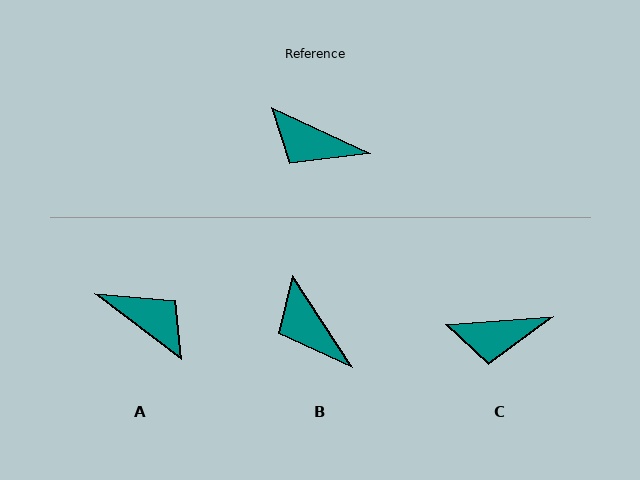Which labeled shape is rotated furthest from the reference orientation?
A, about 168 degrees away.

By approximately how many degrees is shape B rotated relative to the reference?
Approximately 32 degrees clockwise.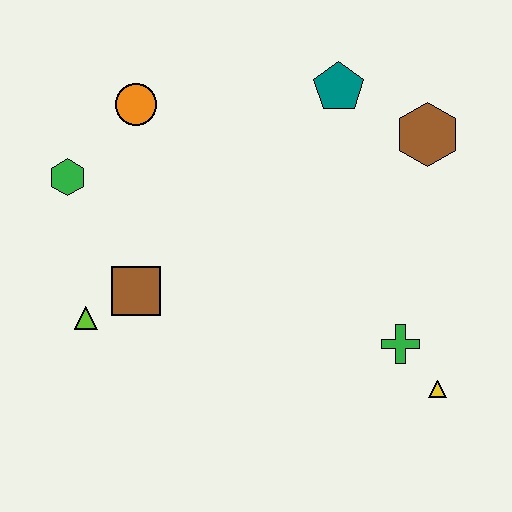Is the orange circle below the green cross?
No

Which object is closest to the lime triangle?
The brown square is closest to the lime triangle.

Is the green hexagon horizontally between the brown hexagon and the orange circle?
No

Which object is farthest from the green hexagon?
The yellow triangle is farthest from the green hexagon.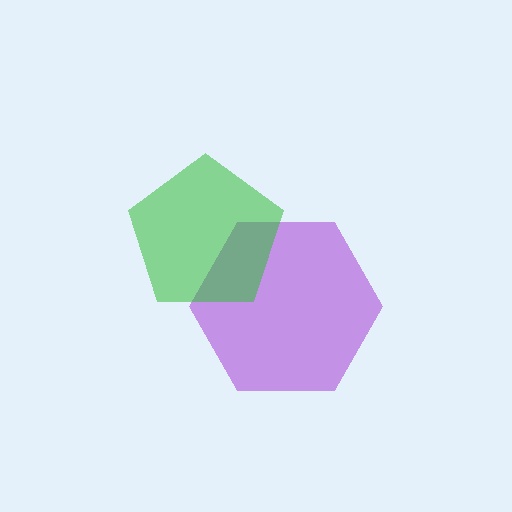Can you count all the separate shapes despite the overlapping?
Yes, there are 2 separate shapes.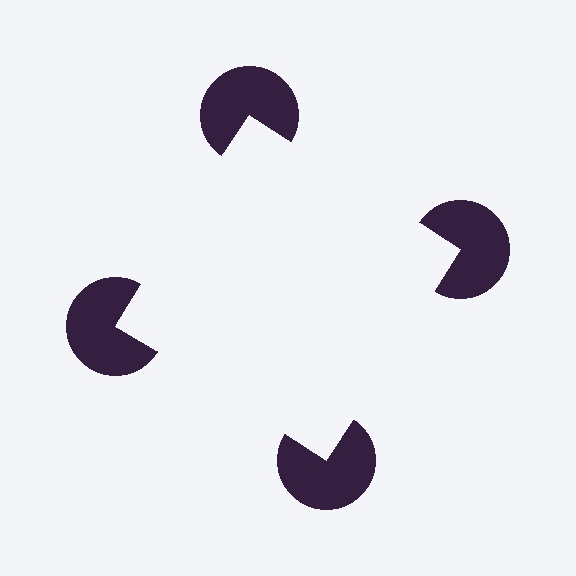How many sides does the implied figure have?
4 sides.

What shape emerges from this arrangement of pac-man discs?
An illusory square — its edges are inferred from the aligned wedge cuts in the pac-man discs, not physically drawn.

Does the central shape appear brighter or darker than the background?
It typically appears slightly brighter than the background, even though no actual brightness change is drawn.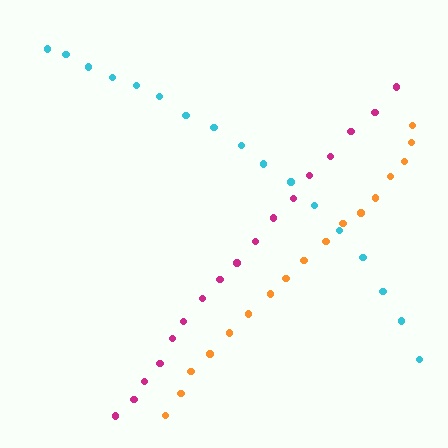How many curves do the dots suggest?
There are 3 distinct paths.